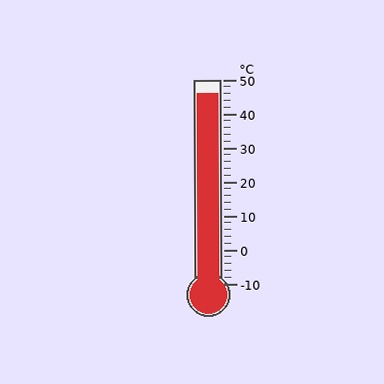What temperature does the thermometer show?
The thermometer shows approximately 46°C.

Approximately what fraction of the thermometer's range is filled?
The thermometer is filled to approximately 95% of its range.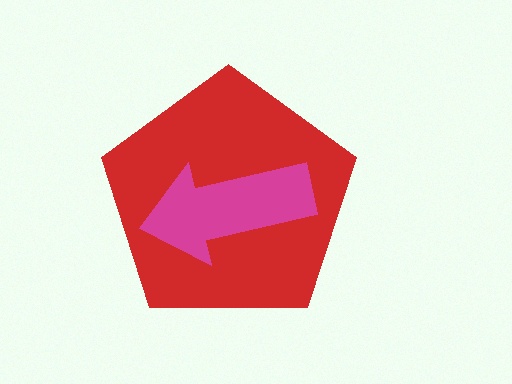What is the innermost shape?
The magenta arrow.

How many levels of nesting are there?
2.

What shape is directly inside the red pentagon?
The magenta arrow.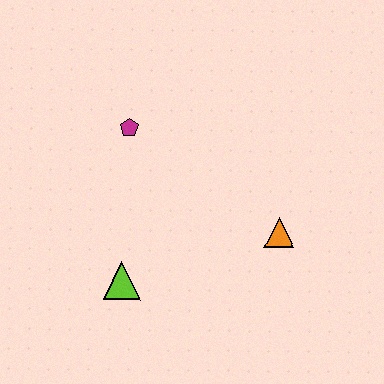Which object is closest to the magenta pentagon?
The lime triangle is closest to the magenta pentagon.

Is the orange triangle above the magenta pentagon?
No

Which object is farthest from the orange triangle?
The magenta pentagon is farthest from the orange triangle.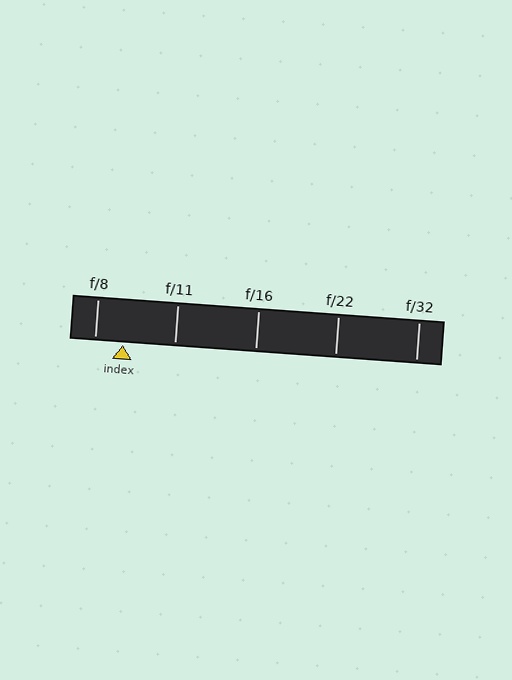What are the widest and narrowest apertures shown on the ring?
The widest aperture shown is f/8 and the narrowest is f/32.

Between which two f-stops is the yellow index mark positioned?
The index mark is between f/8 and f/11.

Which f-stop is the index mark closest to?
The index mark is closest to f/8.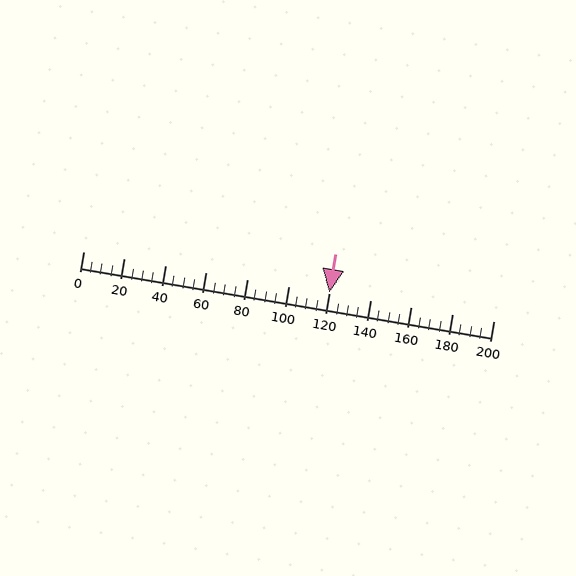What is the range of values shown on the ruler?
The ruler shows values from 0 to 200.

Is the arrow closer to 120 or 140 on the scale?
The arrow is closer to 120.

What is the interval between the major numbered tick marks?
The major tick marks are spaced 20 units apart.